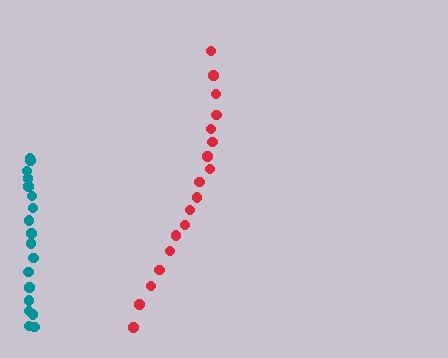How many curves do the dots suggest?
There are 2 distinct paths.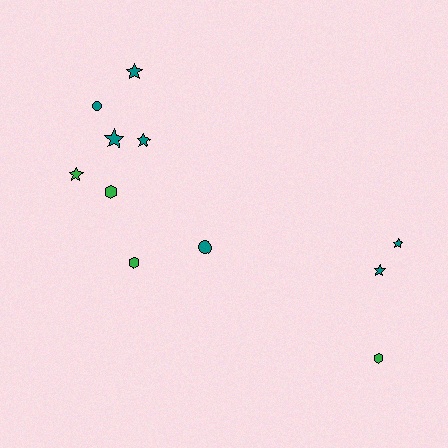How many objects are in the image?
There are 11 objects.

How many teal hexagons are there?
There are no teal hexagons.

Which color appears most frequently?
Teal, with 7 objects.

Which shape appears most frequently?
Star, with 6 objects.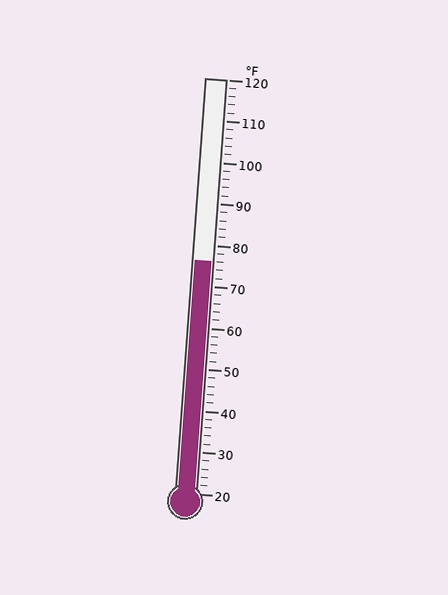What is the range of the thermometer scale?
The thermometer scale ranges from 20°F to 120°F.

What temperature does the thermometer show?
The thermometer shows approximately 76°F.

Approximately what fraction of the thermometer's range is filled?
The thermometer is filled to approximately 55% of its range.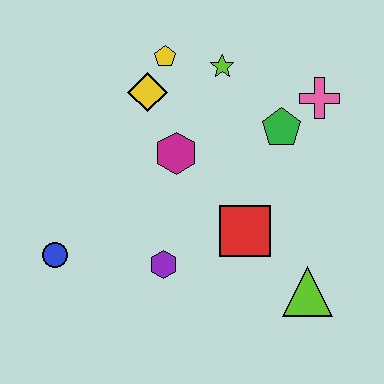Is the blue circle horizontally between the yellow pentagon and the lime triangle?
No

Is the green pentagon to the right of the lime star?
Yes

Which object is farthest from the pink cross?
The blue circle is farthest from the pink cross.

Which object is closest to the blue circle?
The purple hexagon is closest to the blue circle.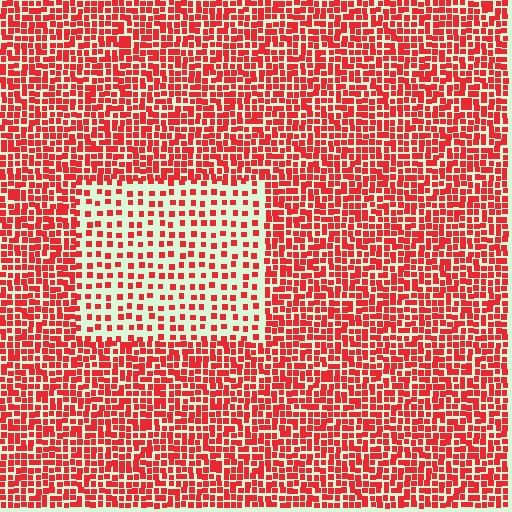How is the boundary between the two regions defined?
The boundary is defined by a change in element density (approximately 2.2x ratio). All elements are the same color, size, and shape.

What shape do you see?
I see a rectangle.